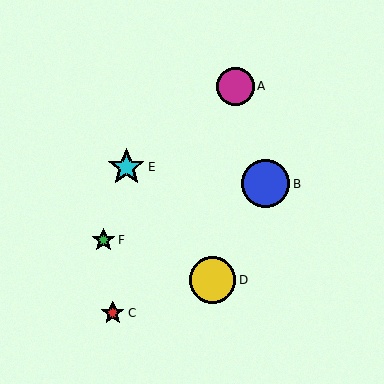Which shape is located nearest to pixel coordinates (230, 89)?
The magenta circle (labeled A) at (235, 86) is nearest to that location.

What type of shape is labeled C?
Shape C is a red star.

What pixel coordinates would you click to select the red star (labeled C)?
Click at (113, 313) to select the red star C.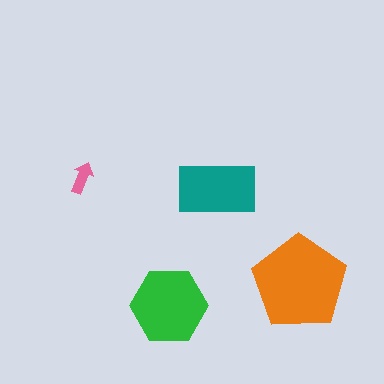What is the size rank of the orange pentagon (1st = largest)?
1st.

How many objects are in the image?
There are 4 objects in the image.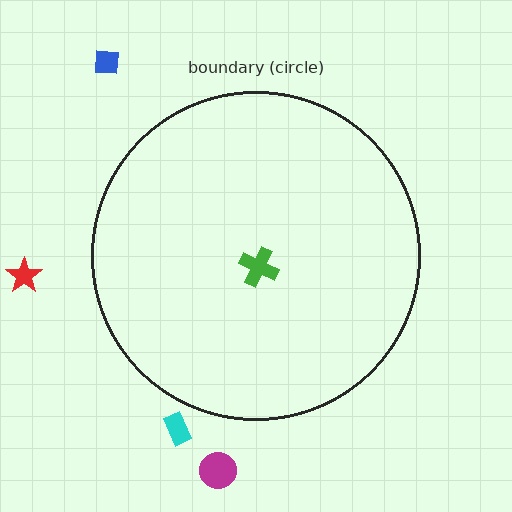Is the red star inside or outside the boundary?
Outside.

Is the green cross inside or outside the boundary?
Inside.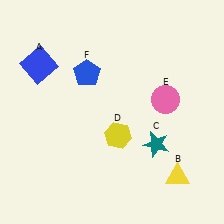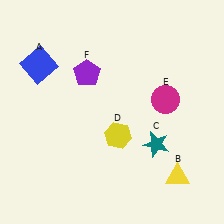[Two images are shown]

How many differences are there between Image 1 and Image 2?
There are 2 differences between the two images.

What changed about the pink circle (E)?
In Image 1, E is pink. In Image 2, it changed to magenta.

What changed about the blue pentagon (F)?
In Image 1, F is blue. In Image 2, it changed to purple.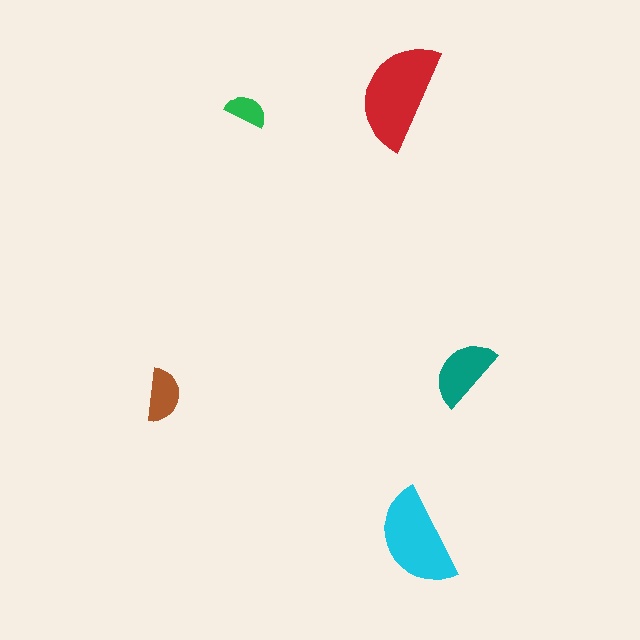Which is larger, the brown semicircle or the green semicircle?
The brown one.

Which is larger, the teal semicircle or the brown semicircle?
The teal one.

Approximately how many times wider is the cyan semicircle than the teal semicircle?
About 1.5 times wider.